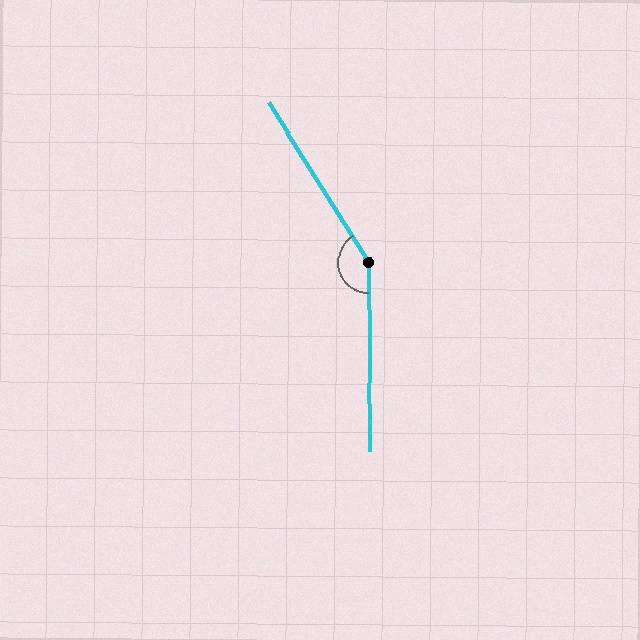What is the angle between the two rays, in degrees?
Approximately 148 degrees.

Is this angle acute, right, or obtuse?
It is obtuse.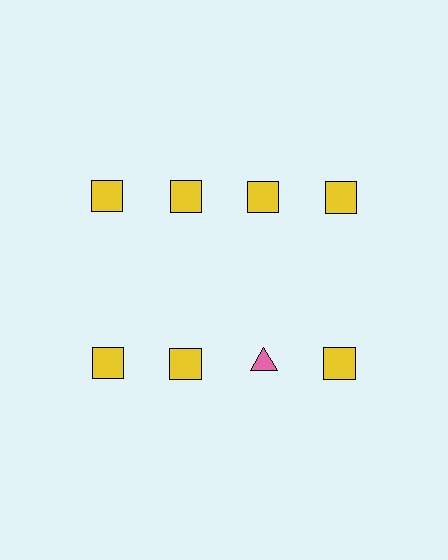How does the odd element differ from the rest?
It differs in both color (pink instead of yellow) and shape (triangle instead of square).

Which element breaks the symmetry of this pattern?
The pink triangle in the second row, center column breaks the symmetry. All other shapes are yellow squares.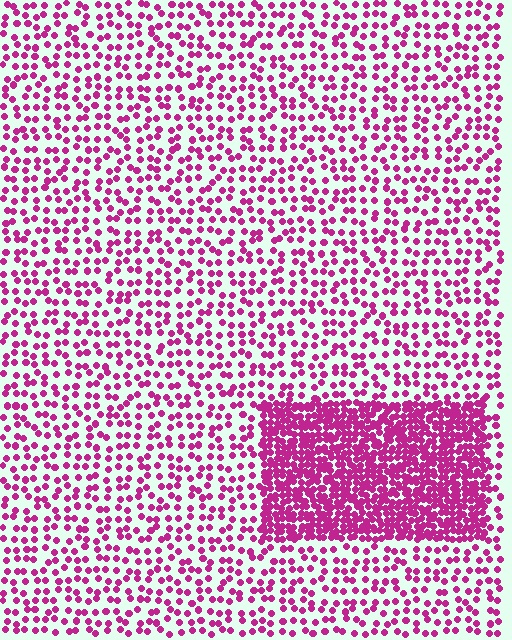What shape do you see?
I see a rectangle.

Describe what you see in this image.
The image contains small magenta elements arranged at two different densities. A rectangle-shaped region is visible where the elements are more densely packed than the surrounding area.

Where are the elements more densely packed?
The elements are more densely packed inside the rectangle boundary.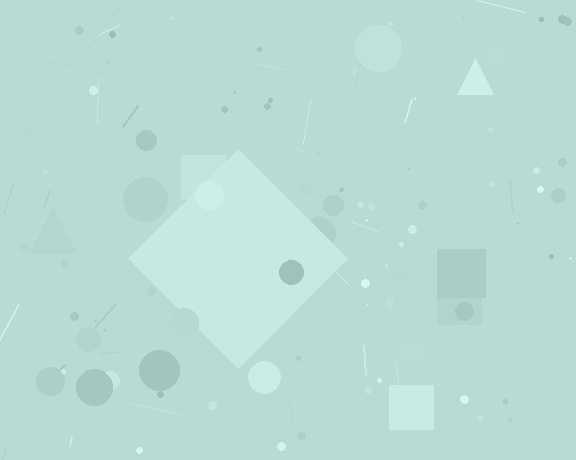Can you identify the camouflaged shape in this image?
The camouflaged shape is a diamond.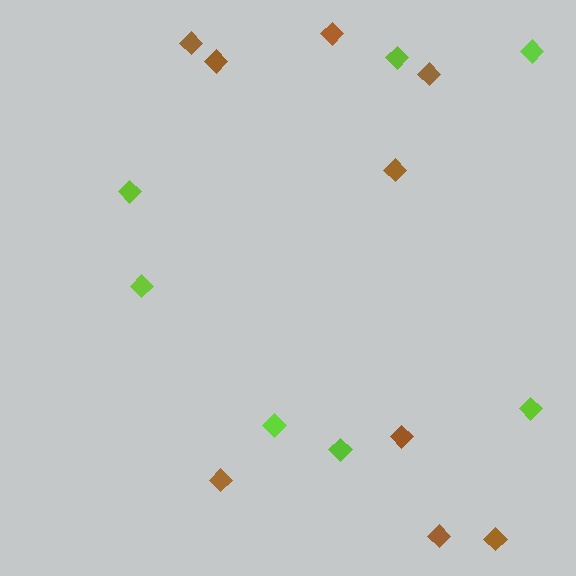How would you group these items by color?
There are 2 groups: one group of lime diamonds (7) and one group of brown diamonds (9).